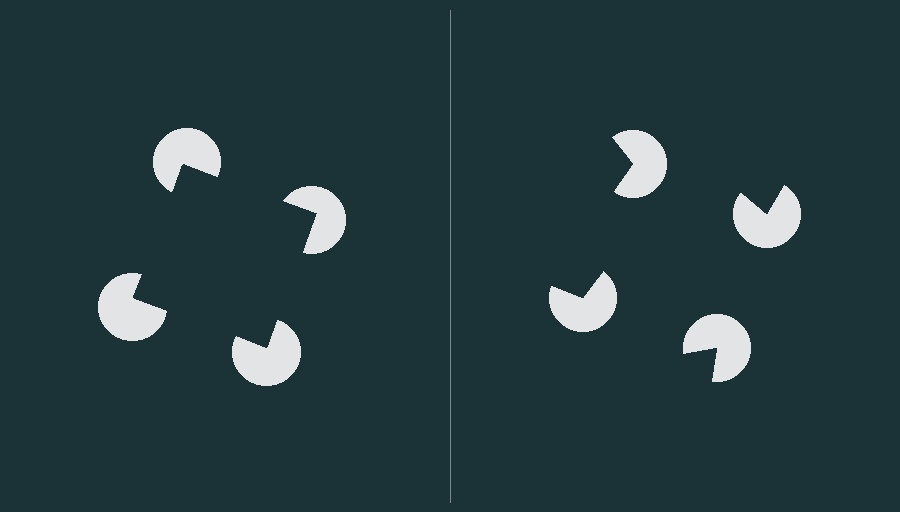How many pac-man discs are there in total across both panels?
8 — 4 on each side.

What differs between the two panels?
The pac-man discs are positioned identically on both sides; only the wedge orientations differ. On the left they align to a square; on the right they are misaligned.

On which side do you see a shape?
An illusory square appears on the left side. On the right side the wedge cuts are rotated, so no coherent shape forms.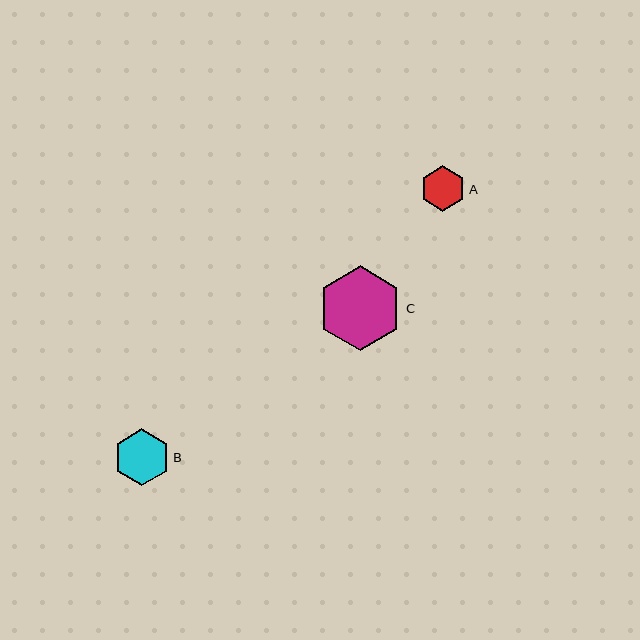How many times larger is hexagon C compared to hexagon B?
Hexagon C is approximately 1.5 times the size of hexagon B.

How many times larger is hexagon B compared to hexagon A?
Hexagon B is approximately 1.2 times the size of hexagon A.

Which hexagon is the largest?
Hexagon C is the largest with a size of approximately 85 pixels.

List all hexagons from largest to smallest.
From largest to smallest: C, B, A.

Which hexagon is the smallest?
Hexagon A is the smallest with a size of approximately 45 pixels.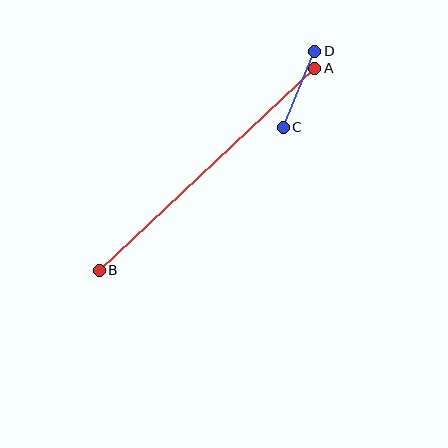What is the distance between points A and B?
The distance is approximately 295 pixels.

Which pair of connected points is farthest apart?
Points A and B are farthest apart.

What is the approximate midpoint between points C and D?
The midpoint is at approximately (299, 89) pixels.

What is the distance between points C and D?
The distance is approximately 82 pixels.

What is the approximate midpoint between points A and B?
The midpoint is at approximately (207, 169) pixels.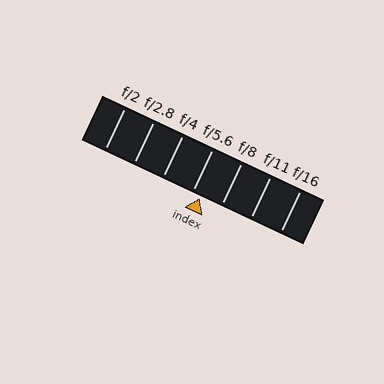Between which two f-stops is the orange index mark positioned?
The index mark is between f/5.6 and f/8.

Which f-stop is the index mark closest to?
The index mark is closest to f/5.6.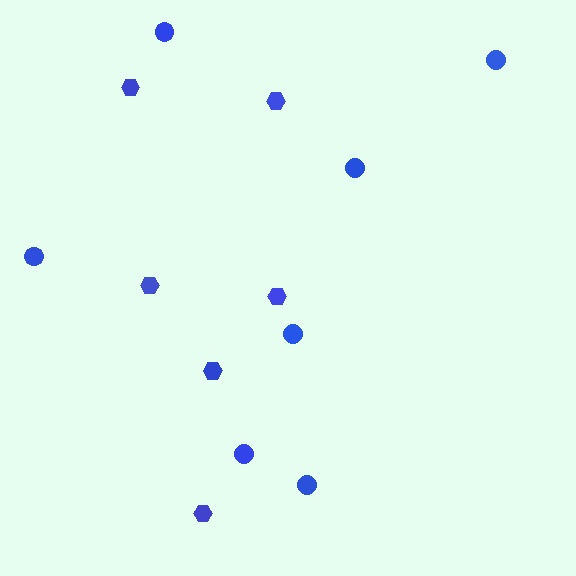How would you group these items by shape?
There are 2 groups: one group of hexagons (6) and one group of circles (7).